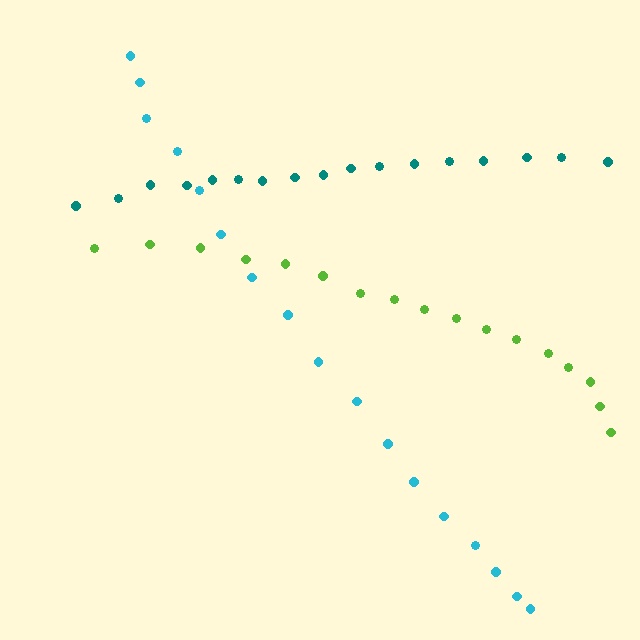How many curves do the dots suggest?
There are 3 distinct paths.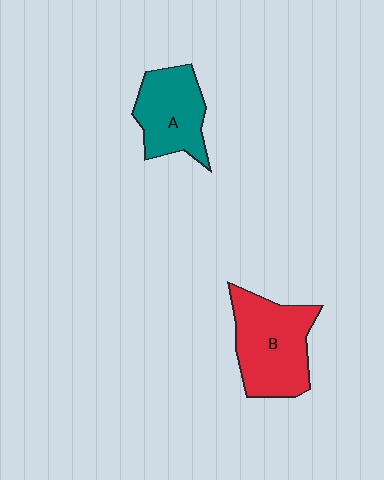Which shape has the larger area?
Shape B (red).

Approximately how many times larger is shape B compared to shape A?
Approximately 1.3 times.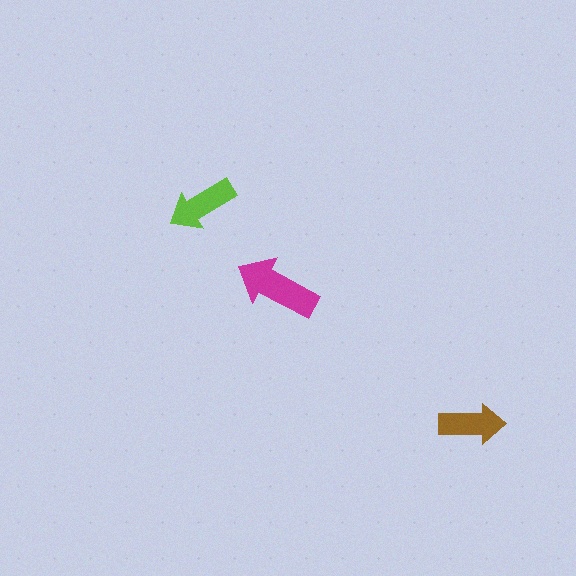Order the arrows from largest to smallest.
the magenta one, the lime one, the brown one.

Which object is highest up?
The lime arrow is topmost.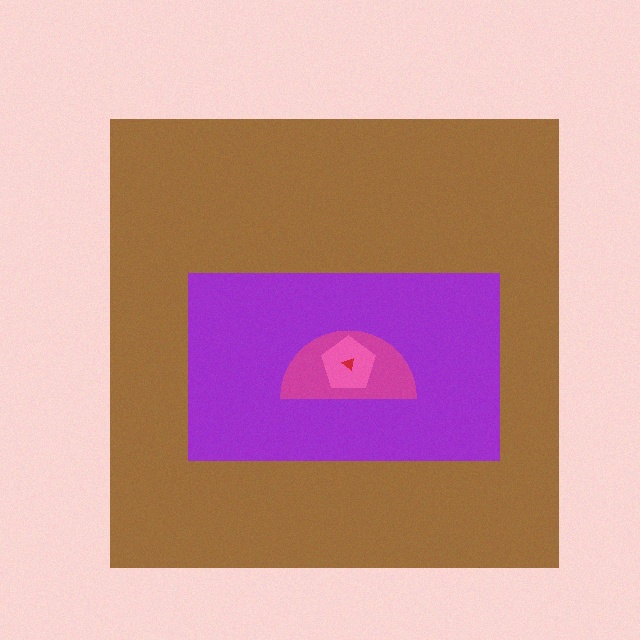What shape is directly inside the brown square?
The purple rectangle.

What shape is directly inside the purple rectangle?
The magenta semicircle.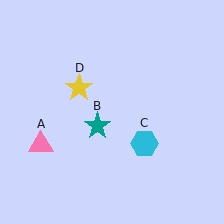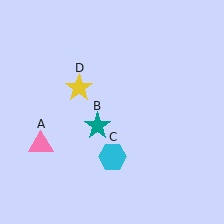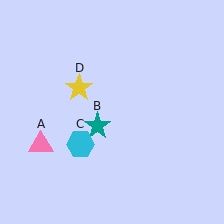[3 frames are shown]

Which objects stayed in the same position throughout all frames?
Pink triangle (object A) and teal star (object B) and yellow star (object D) remained stationary.